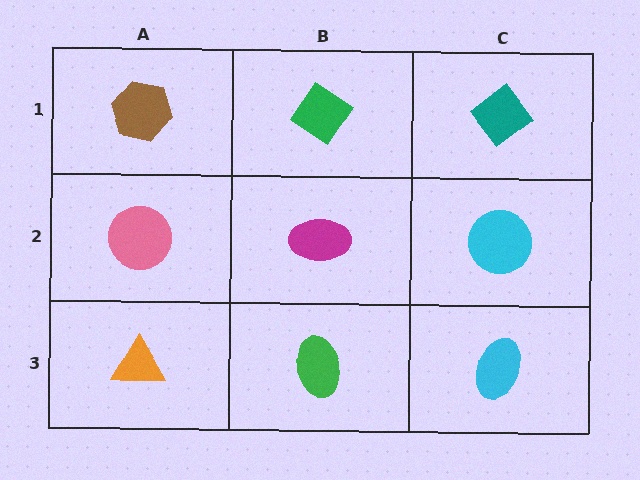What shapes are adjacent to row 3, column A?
A pink circle (row 2, column A), a green ellipse (row 3, column B).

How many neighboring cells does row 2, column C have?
3.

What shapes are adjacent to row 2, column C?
A teal diamond (row 1, column C), a cyan ellipse (row 3, column C), a magenta ellipse (row 2, column B).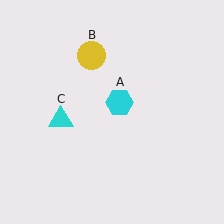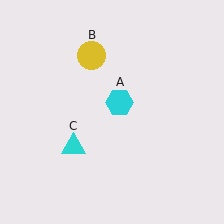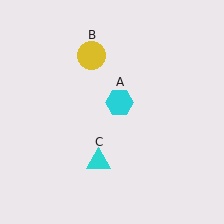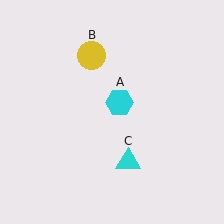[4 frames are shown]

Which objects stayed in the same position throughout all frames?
Cyan hexagon (object A) and yellow circle (object B) remained stationary.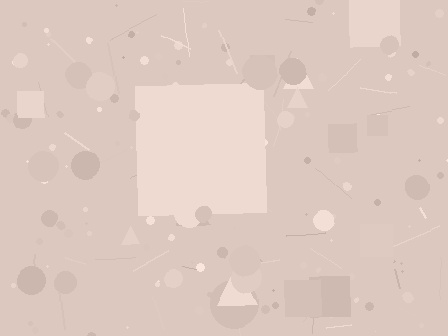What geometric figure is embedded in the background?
A square is embedded in the background.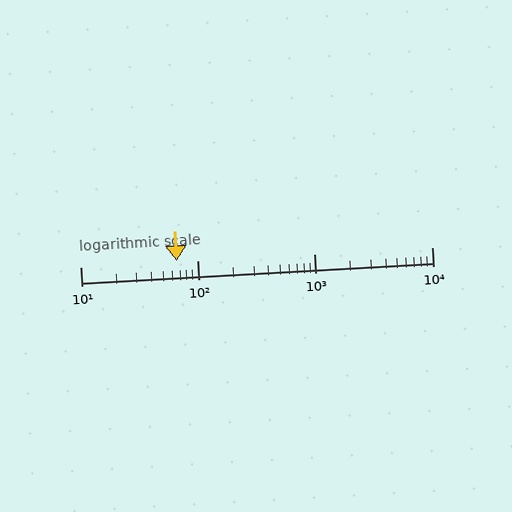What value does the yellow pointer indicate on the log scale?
The pointer indicates approximately 67.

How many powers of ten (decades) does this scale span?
The scale spans 3 decades, from 10 to 10000.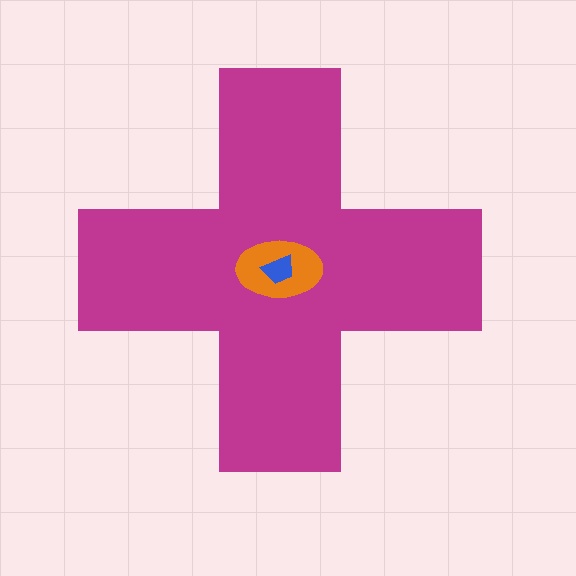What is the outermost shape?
The magenta cross.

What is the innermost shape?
The blue trapezoid.